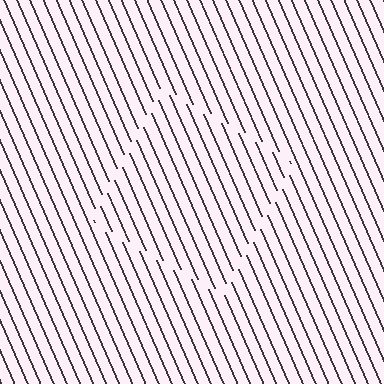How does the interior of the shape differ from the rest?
The interior of the shape contains the same grating, shifted by half a period — the contour is defined by the phase discontinuity where line-ends from the inner and outer gratings abut.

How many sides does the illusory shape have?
4 sides — the line-ends trace a square.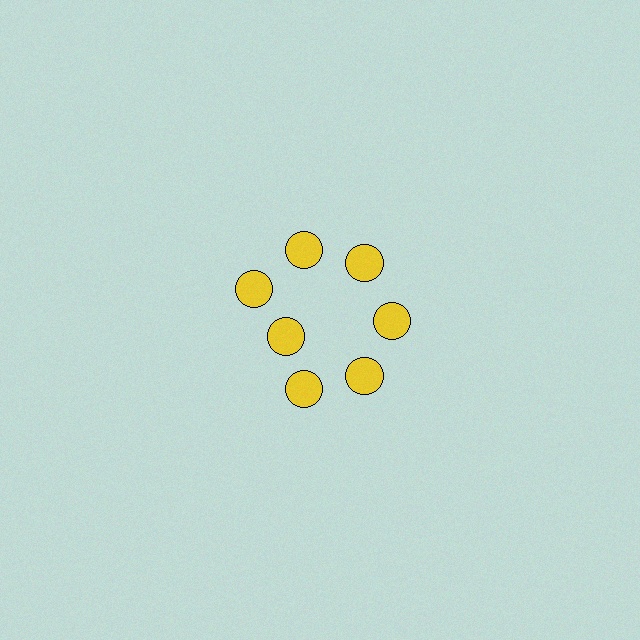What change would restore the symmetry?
The symmetry would be restored by moving it outward, back onto the ring so that all 7 circles sit at equal angles and equal distance from the center.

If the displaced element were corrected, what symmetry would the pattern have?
It would have 7-fold rotational symmetry — the pattern would map onto itself every 51 degrees.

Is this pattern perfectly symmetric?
No. The 7 yellow circles are arranged in a ring, but one element near the 8 o'clock position is pulled inward toward the center, breaking the 7-fold rotational symmetry.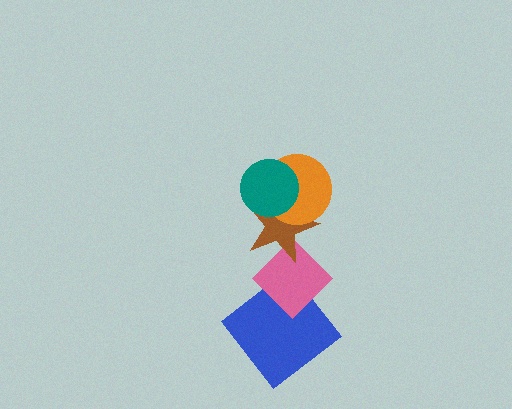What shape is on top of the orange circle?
The teal circle is on top of the orange circle.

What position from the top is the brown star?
The brown star is 3rd from the top.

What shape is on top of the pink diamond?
The brown star is on top of the pink diamond.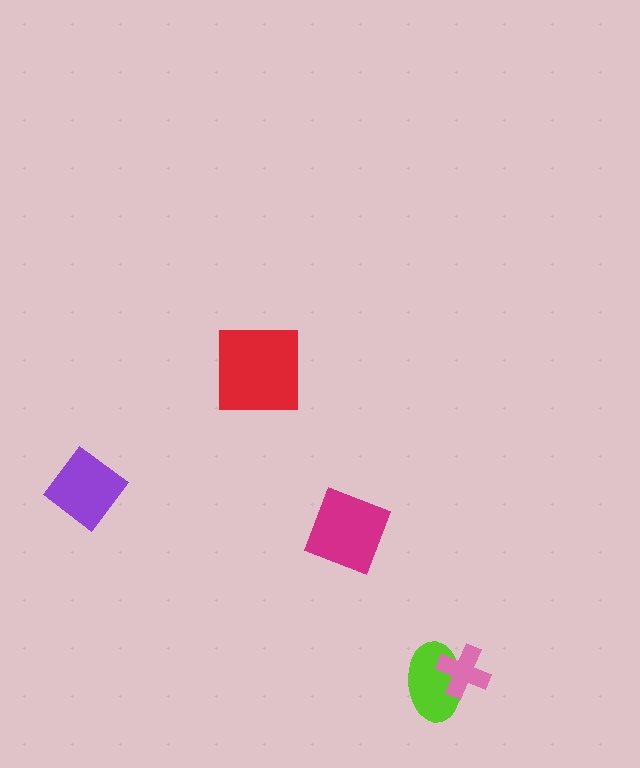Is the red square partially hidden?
No, no other shape covers it.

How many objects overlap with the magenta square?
0 objects overlap with the magenta square.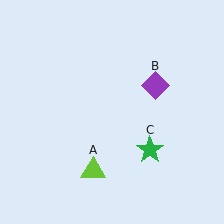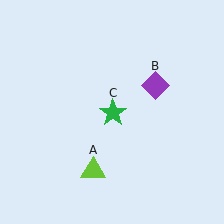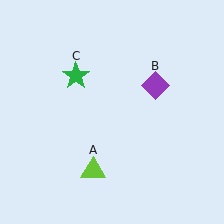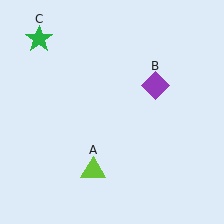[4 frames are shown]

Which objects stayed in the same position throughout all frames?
Lime triangle (object A) and purple diamond (object B) remained stationary.